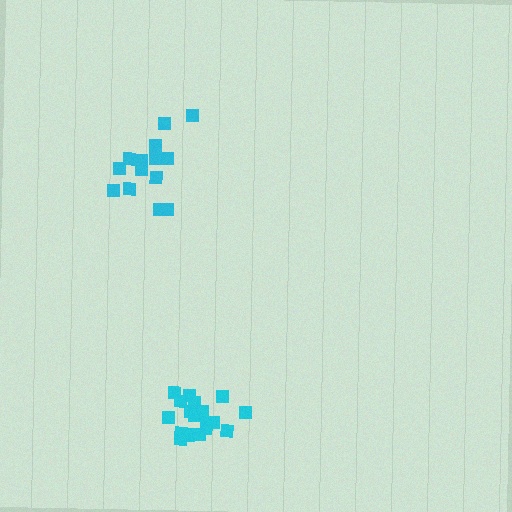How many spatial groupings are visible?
There are 2 spatial groupings.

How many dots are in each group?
Group 1: 14 dots, Group 2: 18 dots (32 total).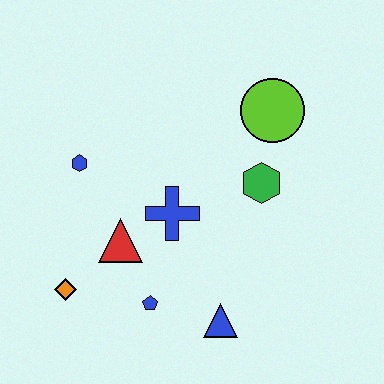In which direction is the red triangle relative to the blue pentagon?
The red triangle is above the blue pentagon.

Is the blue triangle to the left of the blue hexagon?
No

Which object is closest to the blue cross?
The red triangle is closest to the blue cross.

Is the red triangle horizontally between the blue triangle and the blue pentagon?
No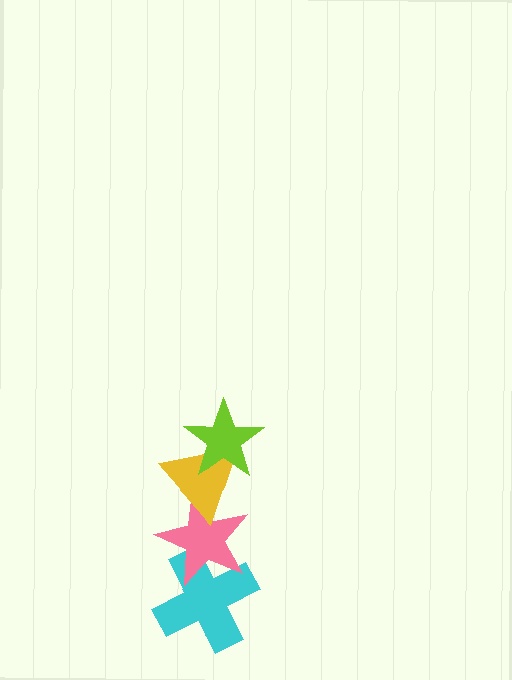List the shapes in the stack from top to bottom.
From top to bottom: the lime star, the yellow triangle, the pink star, the cyan cross.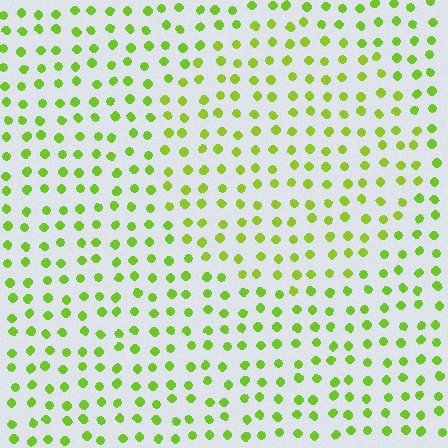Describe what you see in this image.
The image is filled with small lime elements in a uniform arrangement. A circle-shaped region is visible where the elements are tinted to a slightly different hue, forming a subtle color boundary.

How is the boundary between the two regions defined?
The boundary is defined purely by a slight shift in hue (about 13 degrees). Spacing, size, and orientation are identical on both sides.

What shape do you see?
I see a circle.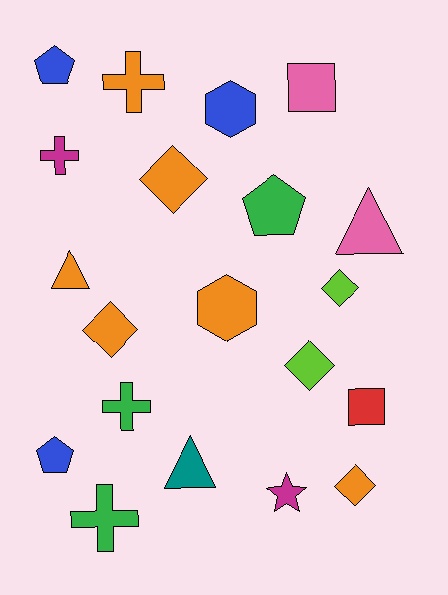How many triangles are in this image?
There are 3 triangles.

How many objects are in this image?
There are 20 objects.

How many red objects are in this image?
There is 1 red object.